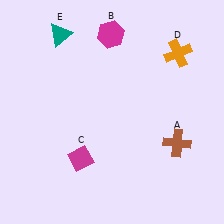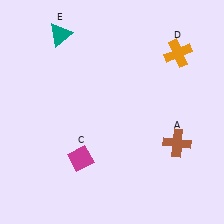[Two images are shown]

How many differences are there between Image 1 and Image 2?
There is 1 difference between the two images.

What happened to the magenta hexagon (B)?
The magenta hexagon (B) was removed in Image 2. It was in the top-left area of Image 1.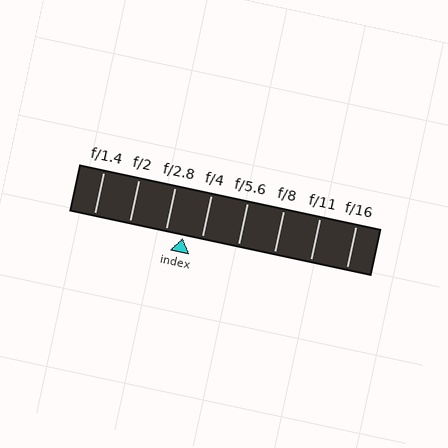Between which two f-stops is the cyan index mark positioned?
The index mark is between f/2.8 and f/4.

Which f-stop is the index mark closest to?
The index mark is closest to f/2.8.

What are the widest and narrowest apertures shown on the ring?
The widest aperture shown is f/1.4 and the narrowest is f/16.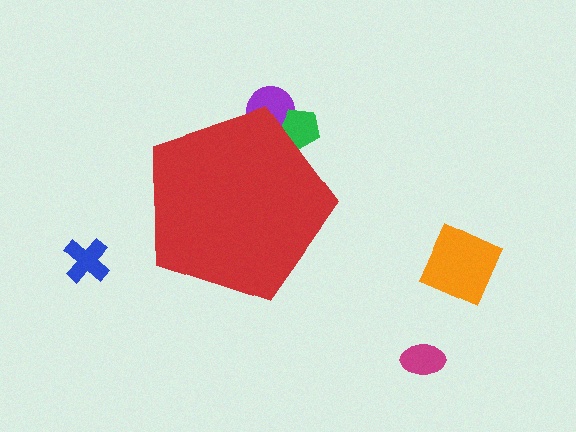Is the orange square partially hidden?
No, the orange square is fully visible.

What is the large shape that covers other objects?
A red pentagon.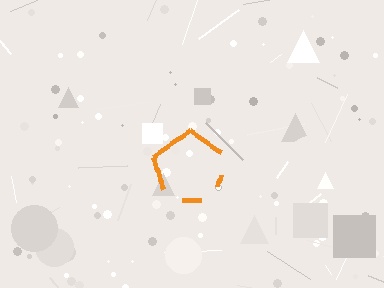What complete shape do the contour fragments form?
The contour fragments form a pentagon.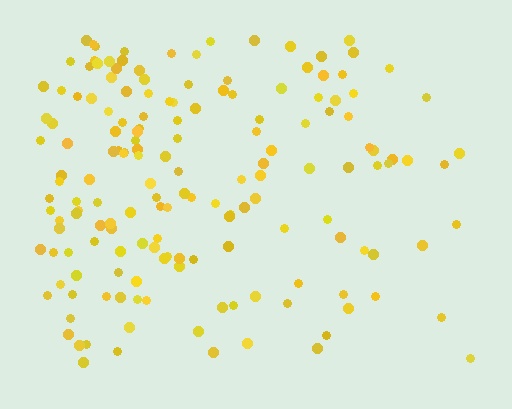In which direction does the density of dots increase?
From right to left, with the left side densest.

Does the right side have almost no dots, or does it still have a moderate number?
Still a moderate number, just noticeably fewer than the left.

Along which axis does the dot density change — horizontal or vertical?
Horizontal.